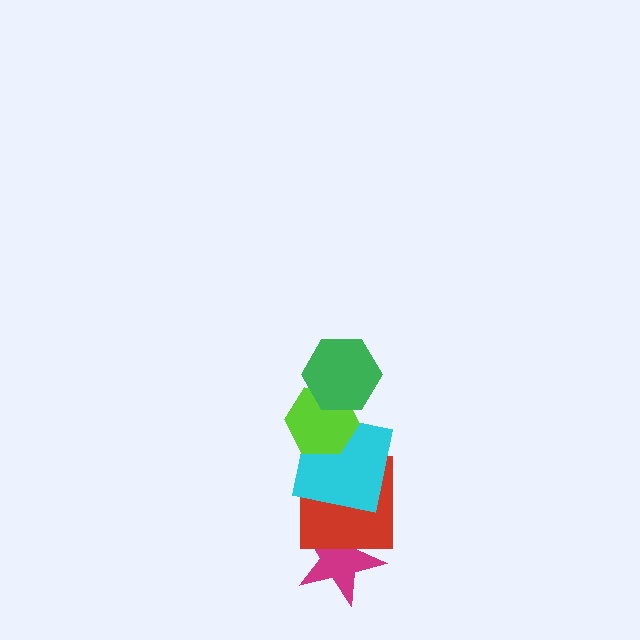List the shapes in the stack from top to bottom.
From top to bottom: the green hexagon, the lime hexagon, the cyan square, the red square, the magenta star.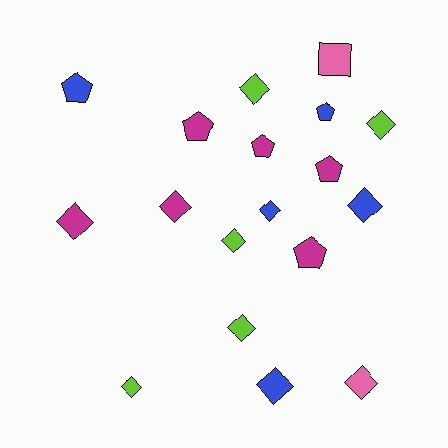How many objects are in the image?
There are 18 objects.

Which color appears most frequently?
Magenta, with 6 objects.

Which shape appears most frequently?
Diamond, with 11 objects.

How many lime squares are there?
There are no lime squares.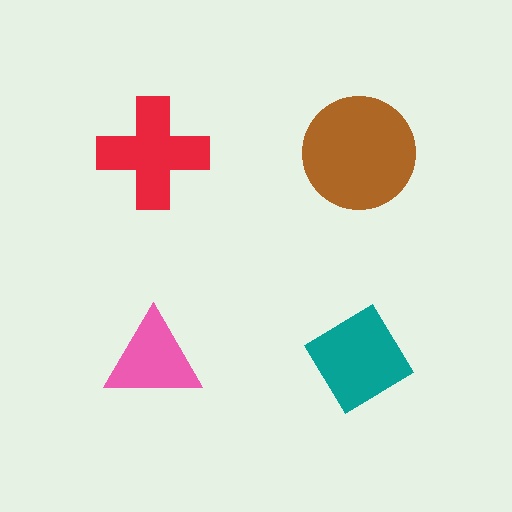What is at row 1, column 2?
A brown circle.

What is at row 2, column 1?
A pink triangle.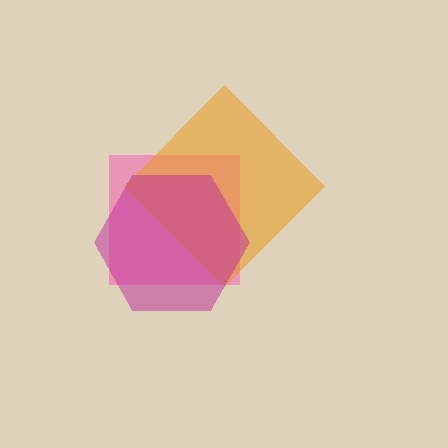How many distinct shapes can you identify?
There are 3 distinct shapes: a pink square, an orange diamond, a magenta hexagon.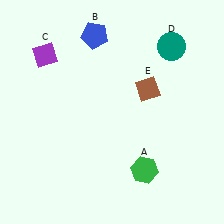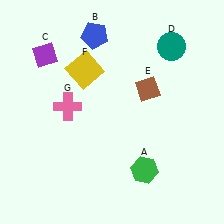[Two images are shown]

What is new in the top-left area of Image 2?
A pink cross (G) was added in the top-left area of Image 2.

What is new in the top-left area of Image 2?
A yellow square (F) was added in the top-left area of Image 2.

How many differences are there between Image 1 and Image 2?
There are 2 differences between the two images.